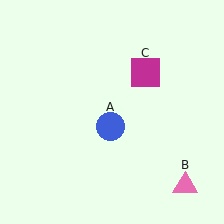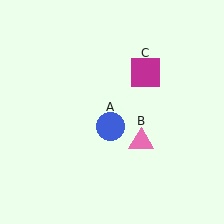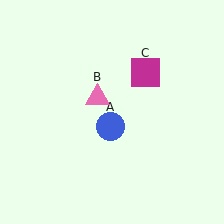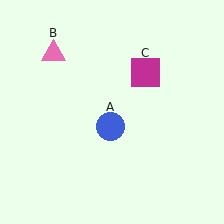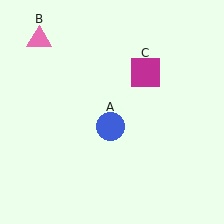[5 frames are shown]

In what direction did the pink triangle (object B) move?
The pink triangle (object B) moved up and to the left.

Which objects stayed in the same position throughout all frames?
Blue circle (object A) and magenta square (object C) remained stationary.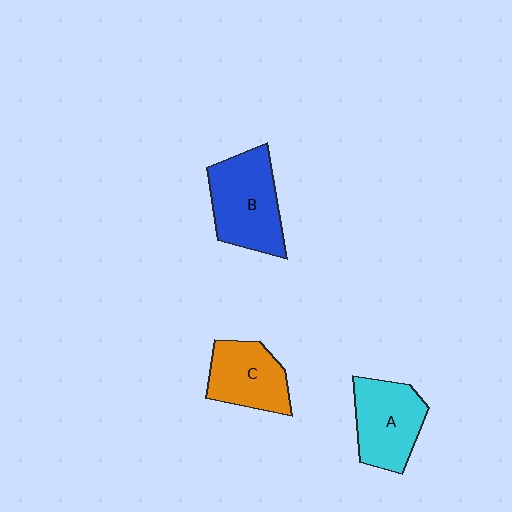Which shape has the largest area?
Shape B (blue).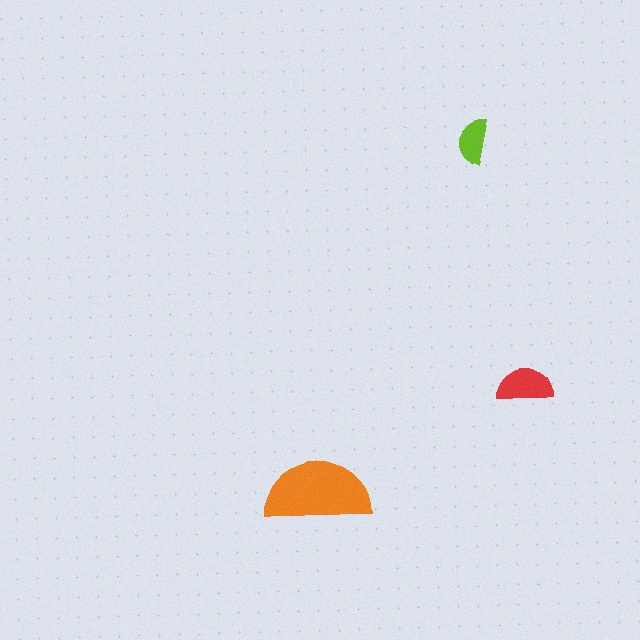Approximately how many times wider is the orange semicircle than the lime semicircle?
About 2.5 times wider.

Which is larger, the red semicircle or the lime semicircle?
The red one.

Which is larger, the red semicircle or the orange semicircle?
The orange one.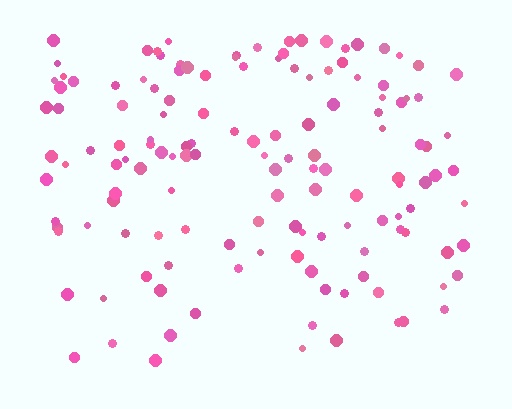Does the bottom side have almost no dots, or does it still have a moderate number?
Still a moderate number, just noticeably fewer than the top.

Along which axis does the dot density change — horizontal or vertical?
Vertical.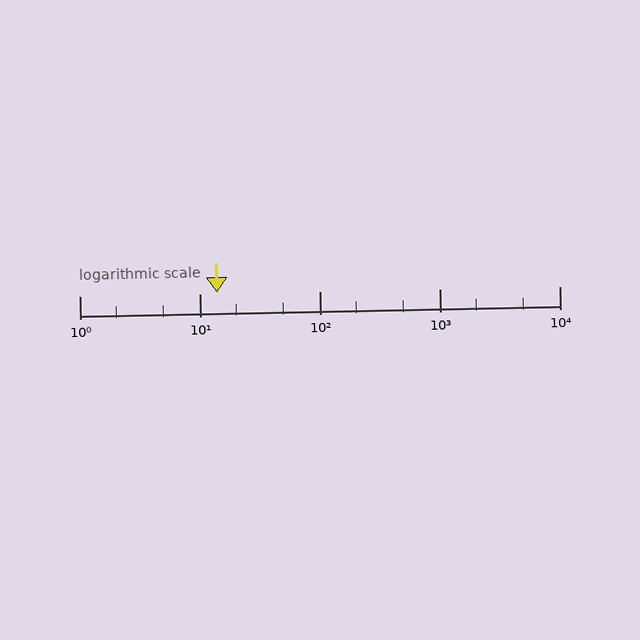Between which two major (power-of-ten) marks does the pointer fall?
The pointer is between 10 and 100.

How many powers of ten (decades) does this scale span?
The scale spans 4 decades, from 1 to 10000.